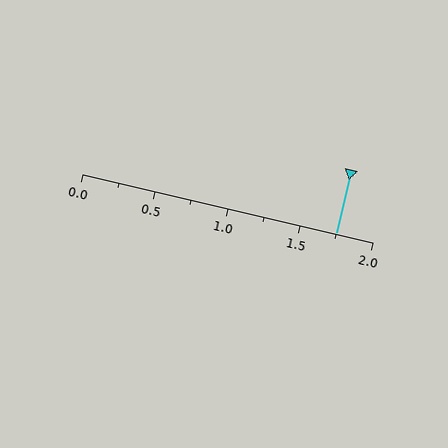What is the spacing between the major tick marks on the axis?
The major ticks are spaced 0.5 apart.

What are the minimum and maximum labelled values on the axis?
The axis runs from 0.0 to 2.0.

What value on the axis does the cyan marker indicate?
The marker indicates approximately 1.75.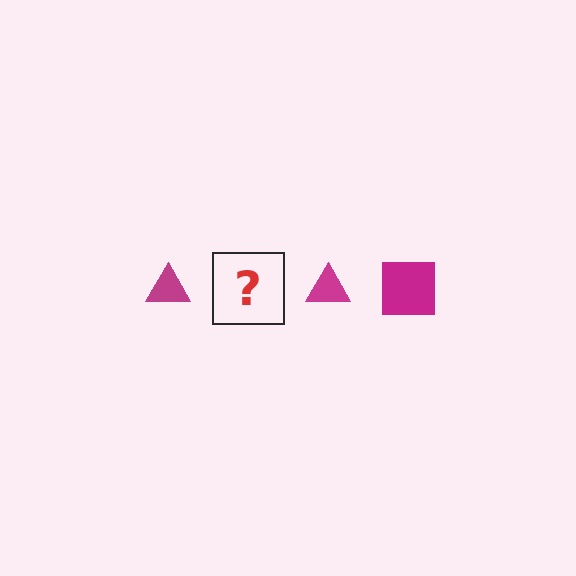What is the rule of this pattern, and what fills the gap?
The rule is that the pattern cycles through triangle, square shapes in magenta. The gap should be filled with a magenta square.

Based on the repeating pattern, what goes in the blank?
The blank should be a magenta square.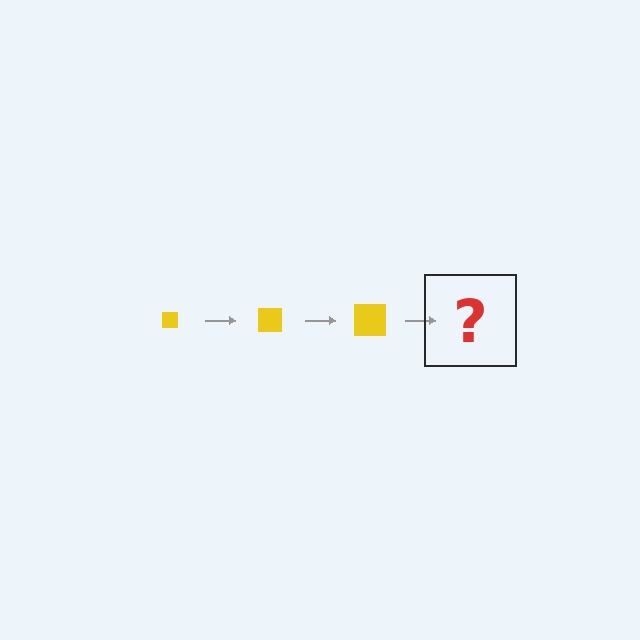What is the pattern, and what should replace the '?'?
The pattern is that the square gets progressively larger each step. The '?' should be a yellow square, larger than the previous one.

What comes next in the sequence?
The next element should be a yellow square, larger than the previous one.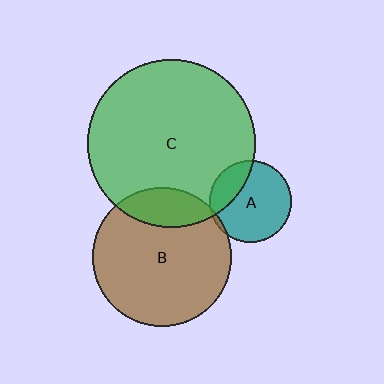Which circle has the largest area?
Circle C (green).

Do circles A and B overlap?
Yes.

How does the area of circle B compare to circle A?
Approximately 2.9 times.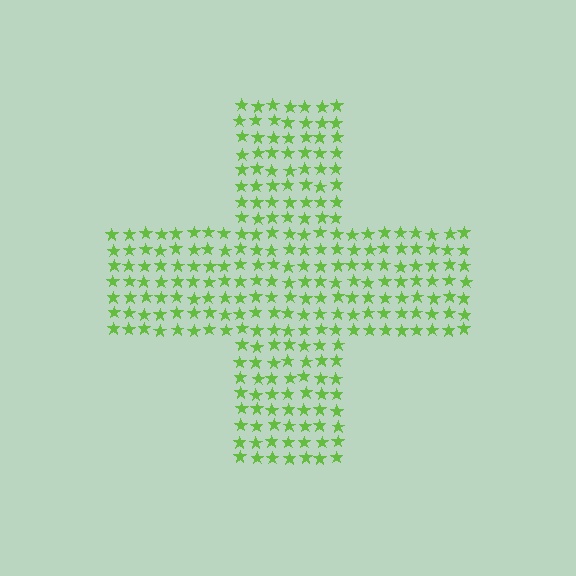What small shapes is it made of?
It is made of small stars.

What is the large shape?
The large shape is a cross.